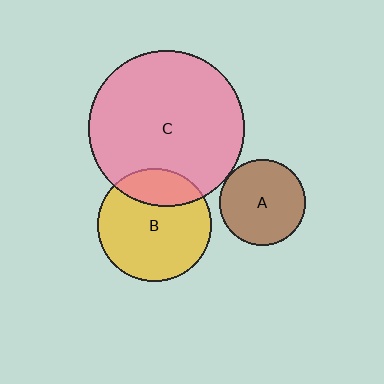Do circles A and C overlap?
Yes.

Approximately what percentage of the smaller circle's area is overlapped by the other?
Approximately 5%.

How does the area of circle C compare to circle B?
Approximately 1.9 times.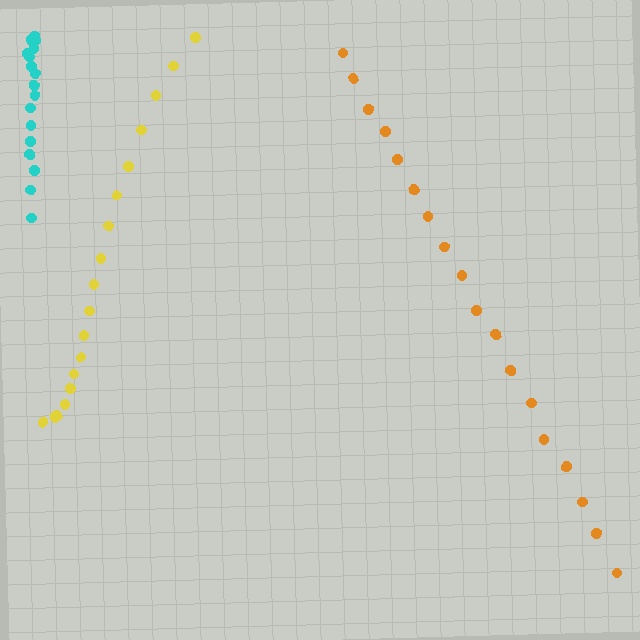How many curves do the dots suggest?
There are 3 distinct paths.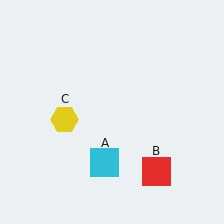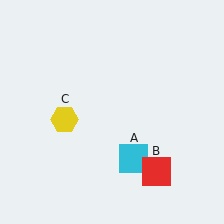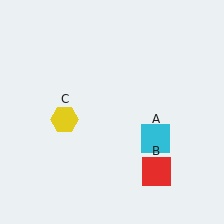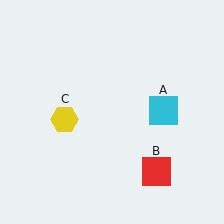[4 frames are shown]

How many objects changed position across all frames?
1 object changed position: cyan square (object A).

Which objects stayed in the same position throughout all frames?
Red square (object B) and yellow hexagon (object C) remained stationary.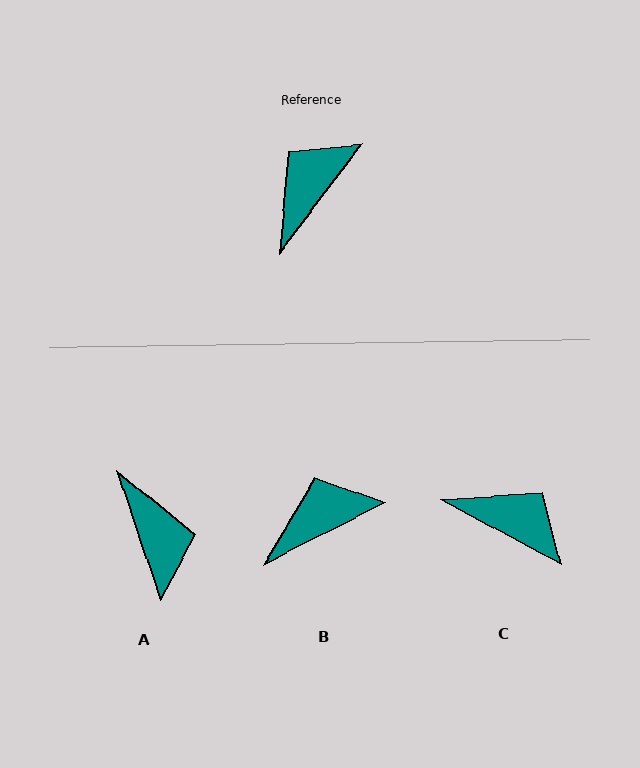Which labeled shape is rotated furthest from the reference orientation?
A, about 124 degrees away.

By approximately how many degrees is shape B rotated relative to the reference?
Approximately 26 degrees clockwise.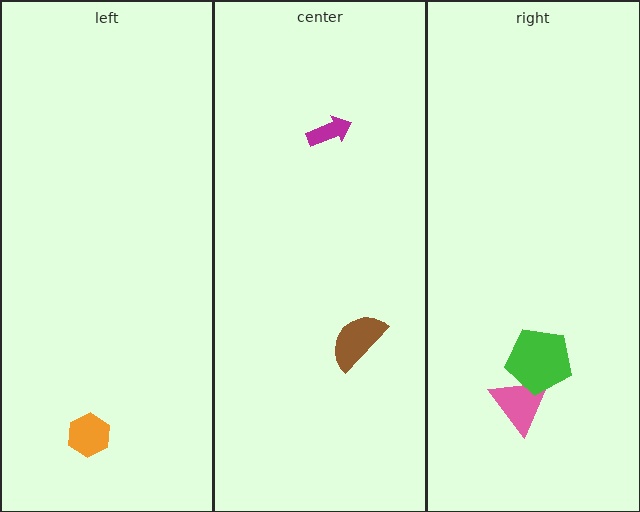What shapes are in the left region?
The orange hexagon.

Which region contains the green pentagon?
The right region.